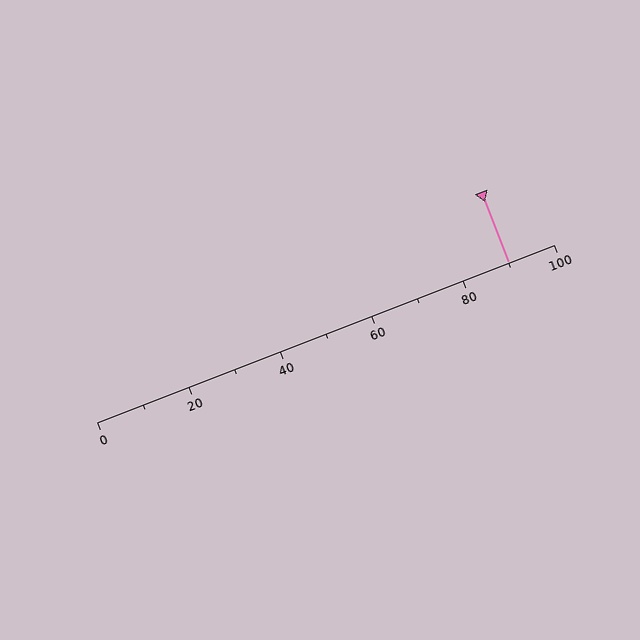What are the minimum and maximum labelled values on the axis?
The axis runs from 0 to 100.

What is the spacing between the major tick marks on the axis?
The major ticks are spaced 20 apart.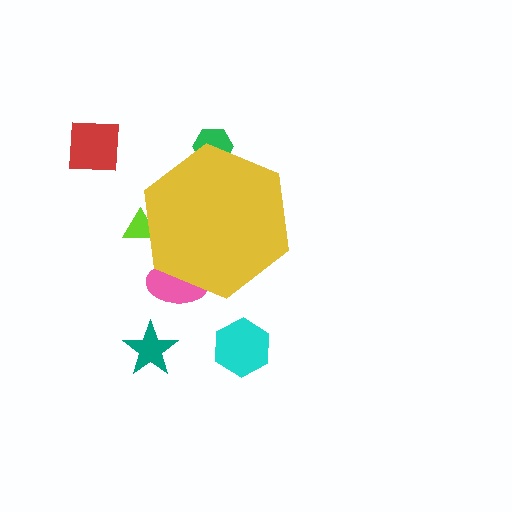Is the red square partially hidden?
No, the red square is fully visible.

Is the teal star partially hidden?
No, the teal star is fully visible.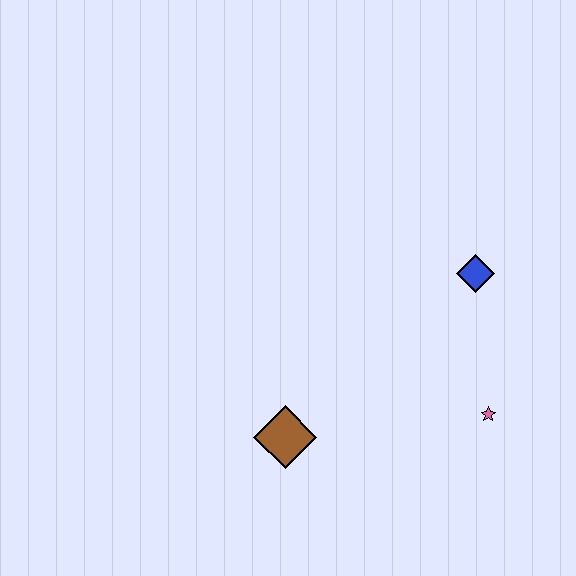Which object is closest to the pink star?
The blue diamond is closest to the pink star.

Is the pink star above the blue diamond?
No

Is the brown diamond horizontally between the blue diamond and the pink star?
No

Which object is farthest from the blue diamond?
The brown diamond is farthest from the blue diamond.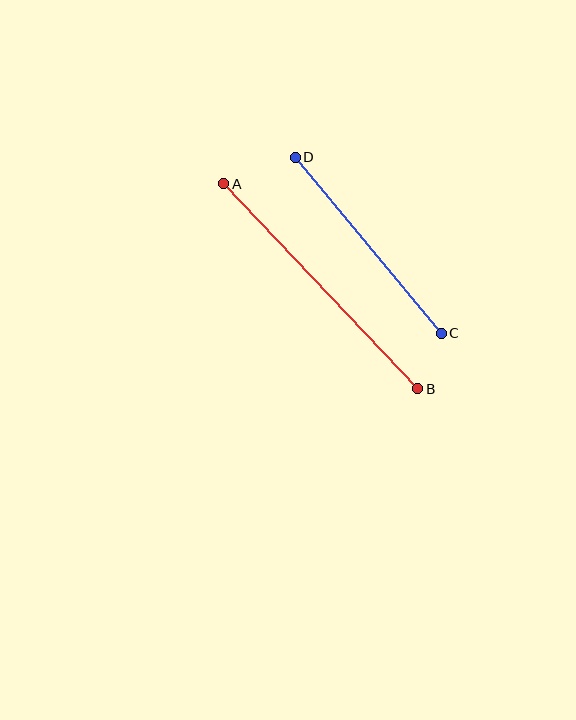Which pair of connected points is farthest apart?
Points A and B are farthest apart.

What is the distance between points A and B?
The distance is approximately 282 pixels.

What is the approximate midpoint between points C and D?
The midpoint is at approximately (368, 245) pixels.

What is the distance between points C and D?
The distance is approximately 229 pixels.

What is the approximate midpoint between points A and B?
The midpoint is at approximately (321, 286) pixels.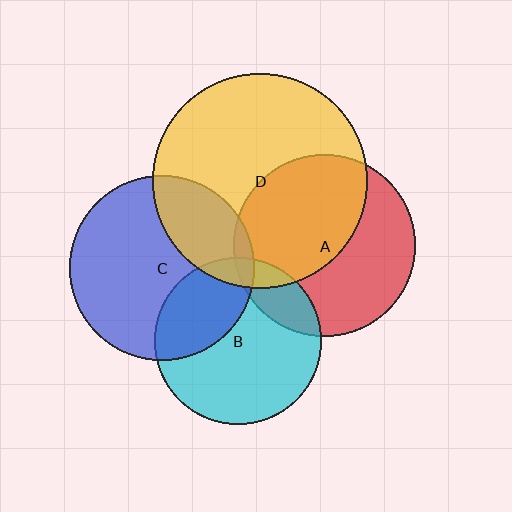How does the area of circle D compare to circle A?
Approximately 1.4 times.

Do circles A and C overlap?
Yes.